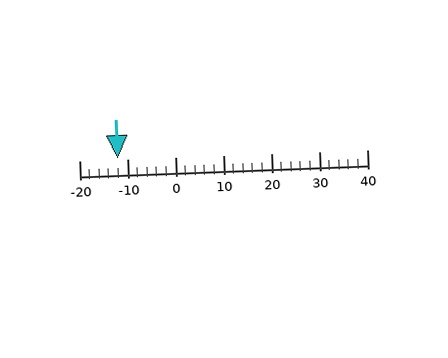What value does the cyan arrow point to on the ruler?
The cyan arrow points to approximately -12.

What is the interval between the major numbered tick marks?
The major tick marks are spaced 10 units apart.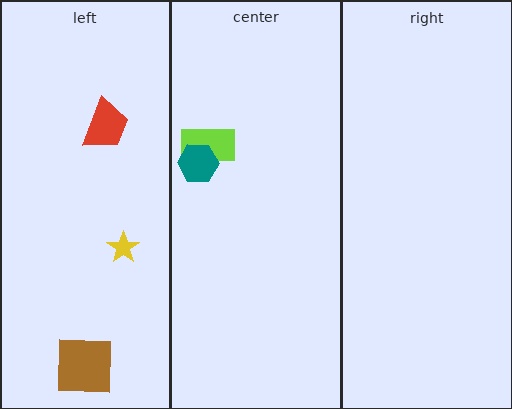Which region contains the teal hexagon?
The center region.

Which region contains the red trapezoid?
The left region.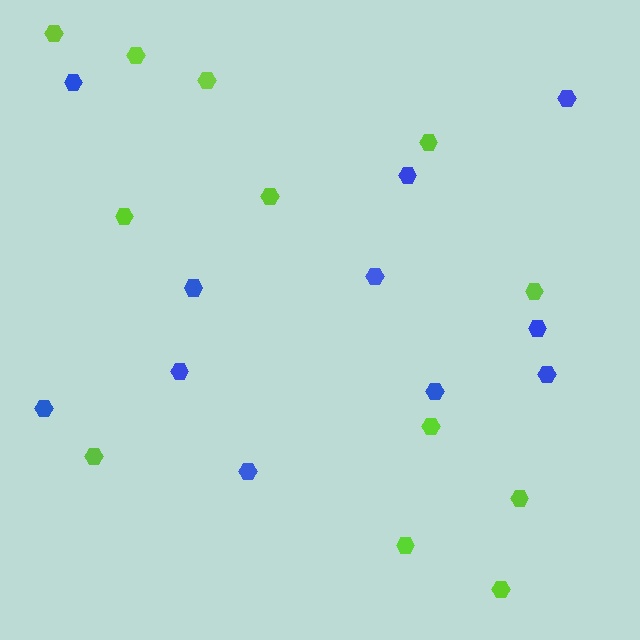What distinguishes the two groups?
There are 2 groups: one group of blue hexagons (11) and one group of lime hexagons (12).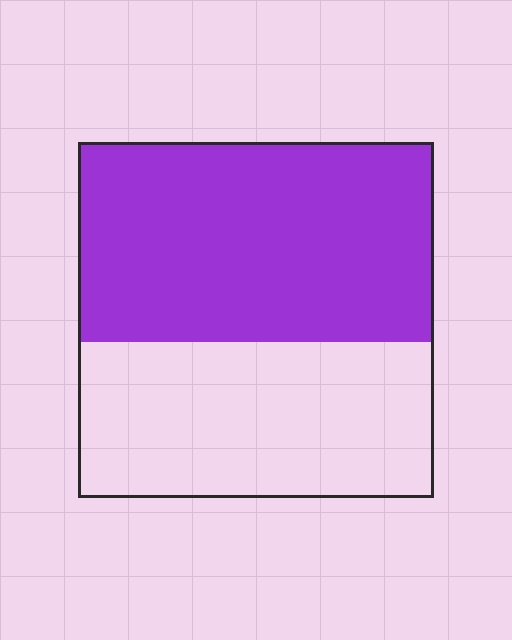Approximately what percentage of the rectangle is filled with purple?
Approximately 55%.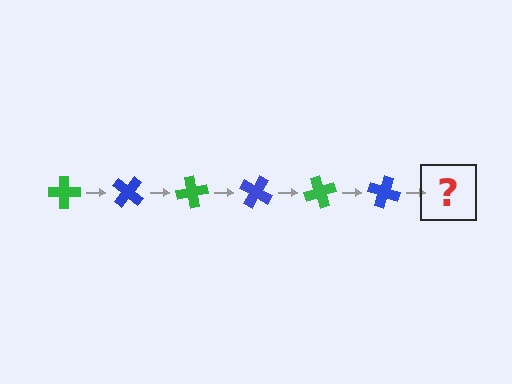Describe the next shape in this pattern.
It should be a green cross, rotated 240 degrees from the start.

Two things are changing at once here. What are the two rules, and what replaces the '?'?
The two rules are that it rotates 40 degrees each step and the color cycles through green and blue. The '?' should be a green cross, rotated 240 degrees from the start.